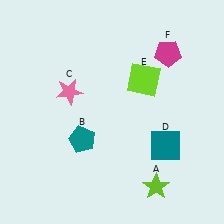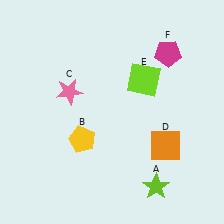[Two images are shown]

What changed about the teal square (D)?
In Image 1, D is teal. In Image 2, it changed to orange.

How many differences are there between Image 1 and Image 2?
There are 2 differences between the two images.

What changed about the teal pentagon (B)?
In Image 1, B is teal. In Image 2, it changed to yellow.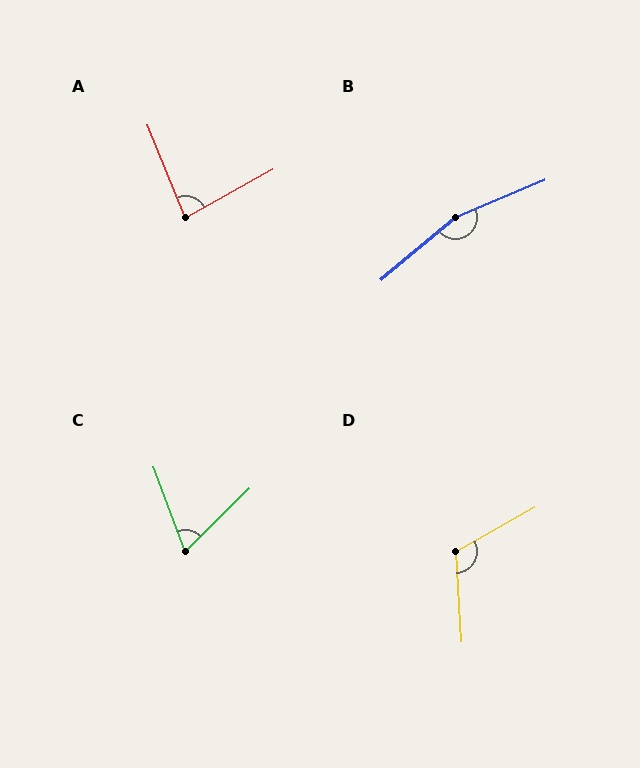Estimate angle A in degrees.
Approximately 83 degrees.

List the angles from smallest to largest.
C (66°), A (83°), D (116°), B (163°).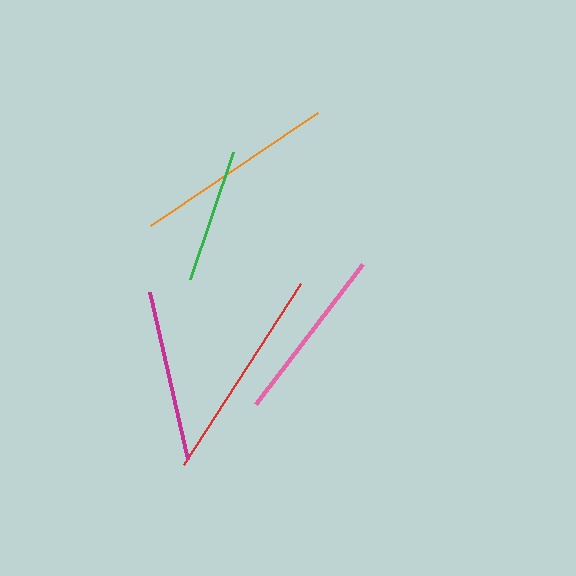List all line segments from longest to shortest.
From longest to shortest: red, orange, pink, magenta, green.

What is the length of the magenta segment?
The magenta segment is approximately 171 pixels long.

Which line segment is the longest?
The red line is the longest at approximately 215 pixels.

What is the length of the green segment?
The green segment is approximately 134 pixels long.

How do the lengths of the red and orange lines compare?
The red and orange lines are approximately the same length.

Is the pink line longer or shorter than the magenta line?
The pink line is longer than the magenta line.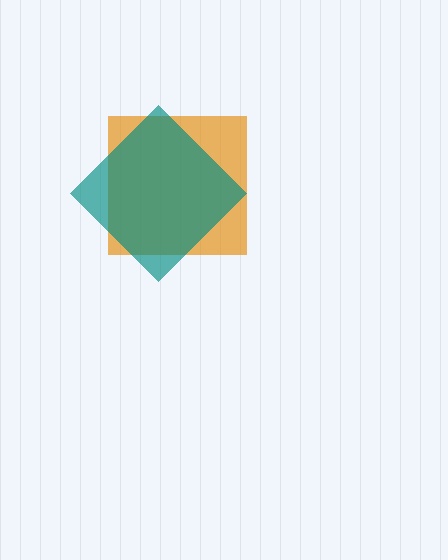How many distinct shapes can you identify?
There are 2 distinct shapes: an orange square, a teal diamond.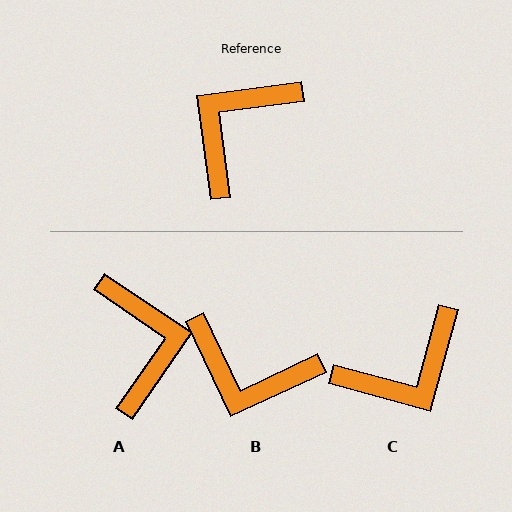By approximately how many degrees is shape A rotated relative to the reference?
Approximately 132 degrees clockwise.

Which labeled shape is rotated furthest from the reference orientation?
C, about 157 degrees away.